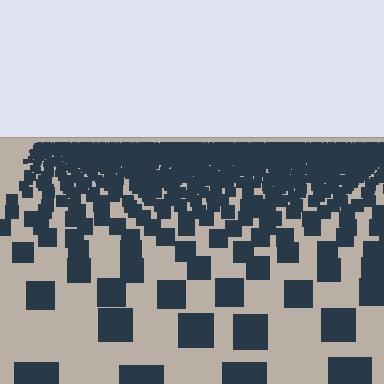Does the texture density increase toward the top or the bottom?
Density increases toward the top.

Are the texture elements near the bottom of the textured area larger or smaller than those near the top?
Larger. Near the bottom, elements are closer to the viewer and appear at a bigger on-screen size.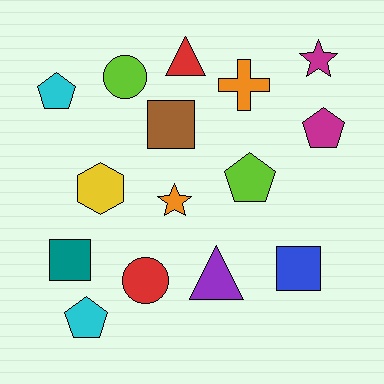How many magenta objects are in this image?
There are 2 magenta objects.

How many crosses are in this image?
There is 1 cross.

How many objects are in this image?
There are 15 objects.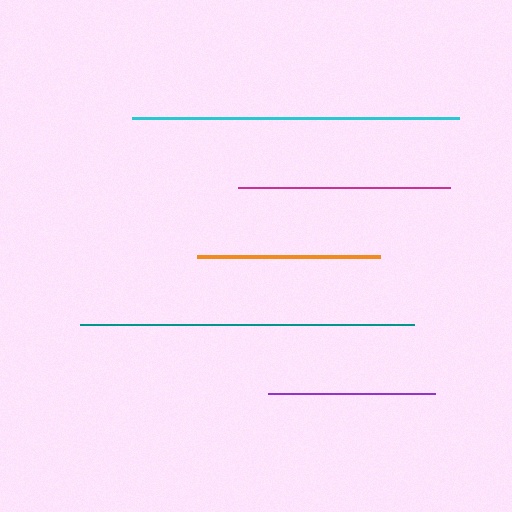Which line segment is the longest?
The teal line is the longest at approximately 334 pixels.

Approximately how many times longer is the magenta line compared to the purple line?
The magenta line is approximately 1.3 times the length of the purple line.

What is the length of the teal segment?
The teal segment is approximately 334 pixels long.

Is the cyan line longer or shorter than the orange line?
The cyan line is longer than the orange line.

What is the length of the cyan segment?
The cyan segment is approximately 327 pixels long.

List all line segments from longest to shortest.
From longest to shortest: teal, cyan, magenta, orange, purple.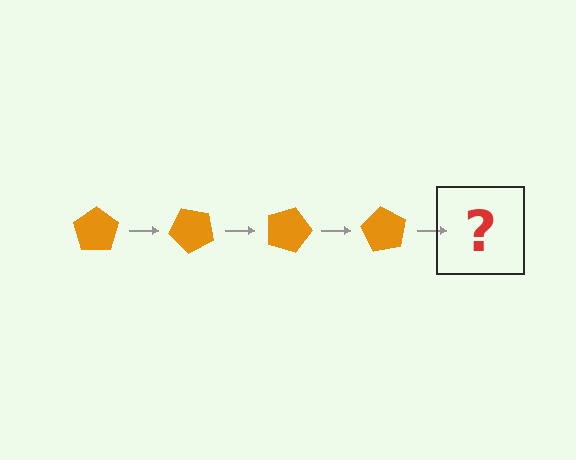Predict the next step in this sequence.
The next step is an orange pentagon rotated 180 degrees.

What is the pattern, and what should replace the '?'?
The pattern is that the pentagon rotates 45 degrees each step. The '?' should be an orange pentagon rotated 180 degrees.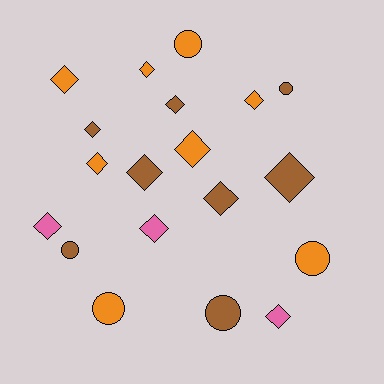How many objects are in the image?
There are 19 objects.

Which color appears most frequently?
Brown, with 8 objects.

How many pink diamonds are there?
There are 3 pink diamonds.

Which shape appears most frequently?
Diamond, with 13 objects.